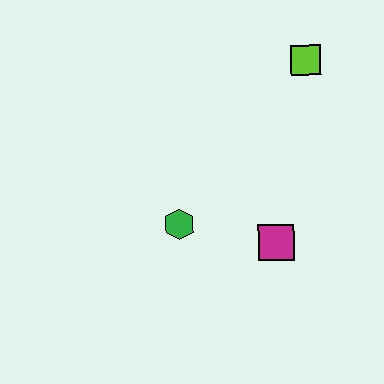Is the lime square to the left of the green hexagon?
No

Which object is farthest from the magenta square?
The lime square is farthest from the magenta square.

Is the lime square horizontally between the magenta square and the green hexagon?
No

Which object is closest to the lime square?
The magenta square is closest to the lime square.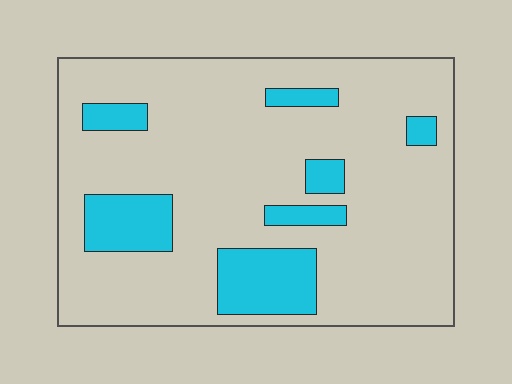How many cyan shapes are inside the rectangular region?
7.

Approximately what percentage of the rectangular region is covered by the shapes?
Approximately 20%.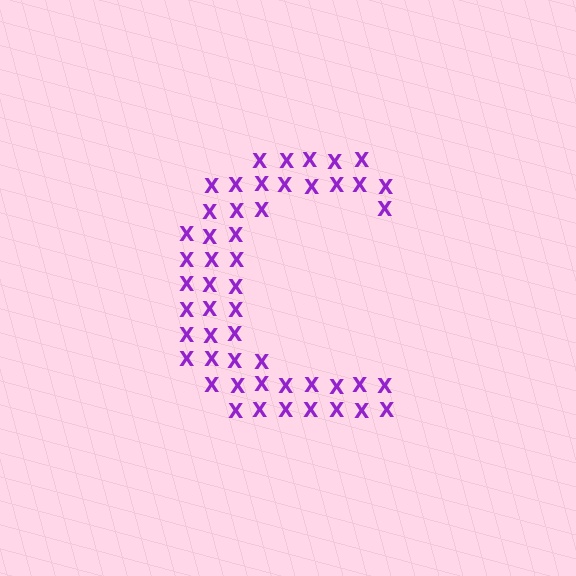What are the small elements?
The small elements are letter X's.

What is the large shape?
The large shape is the letter C.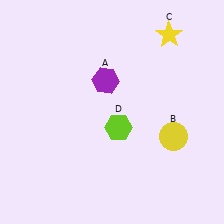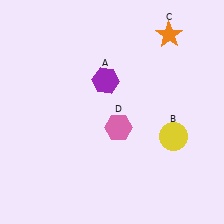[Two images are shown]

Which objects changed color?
C changed from yellow to orange. D changed from lime to pink.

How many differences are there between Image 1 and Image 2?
There are 2 differences between the two images.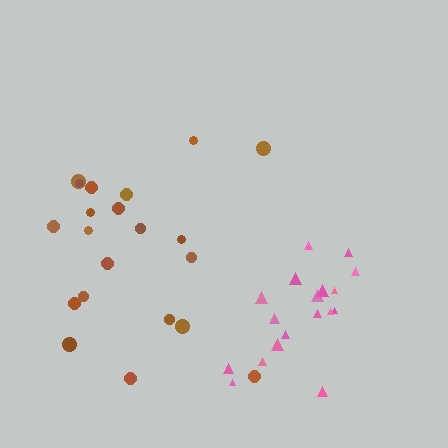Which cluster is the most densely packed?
Pink.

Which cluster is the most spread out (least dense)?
Brown.